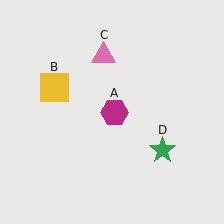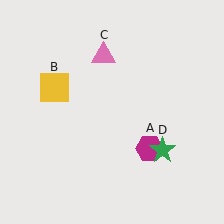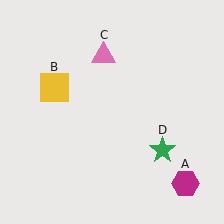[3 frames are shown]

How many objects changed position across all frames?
1 object changed position: magenta hexagon (object A).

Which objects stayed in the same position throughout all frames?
Yellow square (object B) and pink triangle (object C) and green star (object D) remained stationary.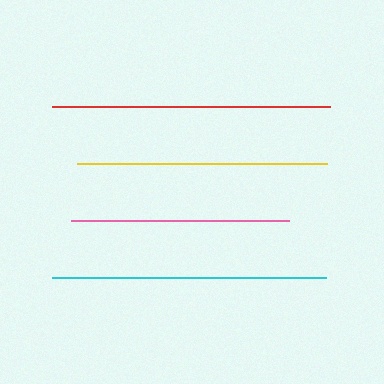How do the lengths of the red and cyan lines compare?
The red and cyan lines are approximately the same length.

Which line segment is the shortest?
The pink line is the shortest at approximately 218 pixels.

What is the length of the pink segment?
The pink segment is approximately 218 pixels long.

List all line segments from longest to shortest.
From longest to shortest: red, cyan, yellow, pink.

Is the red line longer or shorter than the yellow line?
The red line is longer than the yellow line.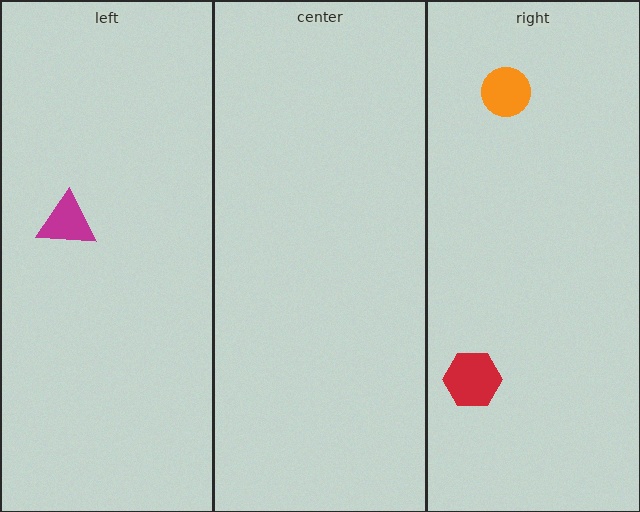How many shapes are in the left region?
1.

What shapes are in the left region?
The magenta triangle.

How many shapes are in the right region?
2.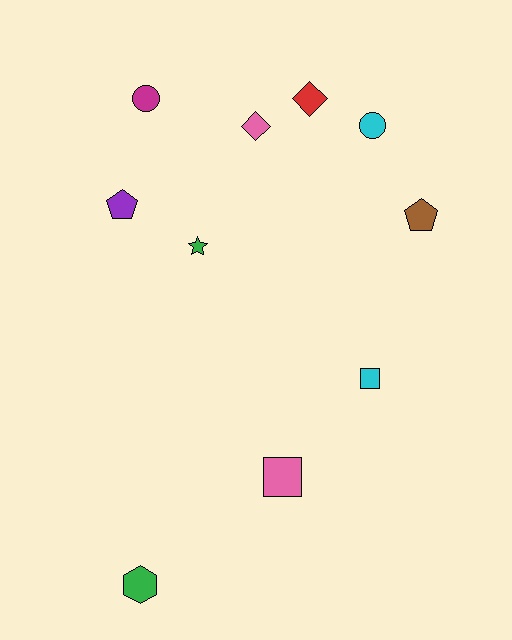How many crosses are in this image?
There are no crosses.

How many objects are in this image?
There are 10 objects.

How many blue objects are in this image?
There are no blue objects.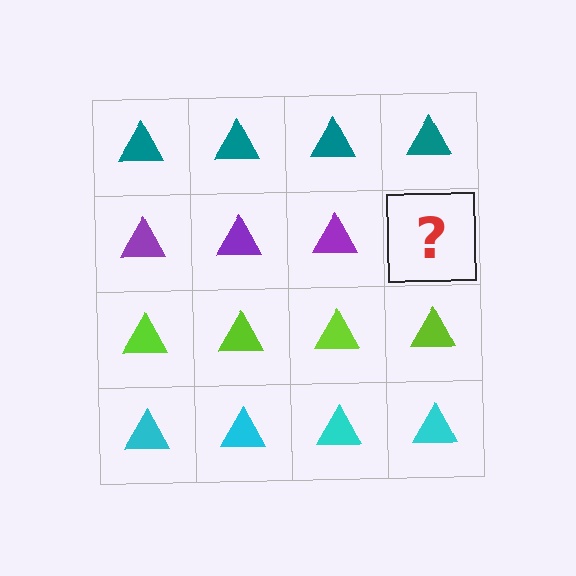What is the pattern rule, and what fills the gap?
The rule is that each row has a consistent color. The gap should be filled with a purple triangle.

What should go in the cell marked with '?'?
The missing cell should contain a purple triangle.